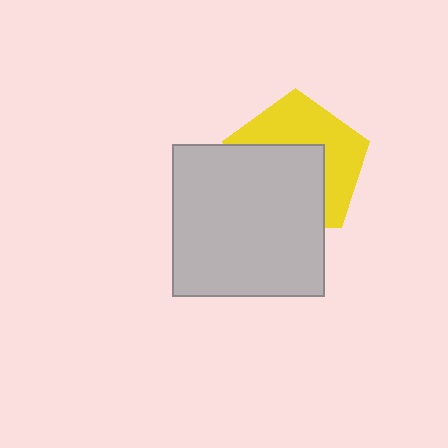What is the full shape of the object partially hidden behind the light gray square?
The partially hidden object is a yellow pentagon.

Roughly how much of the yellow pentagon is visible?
About half of it is visible (roughly 48%).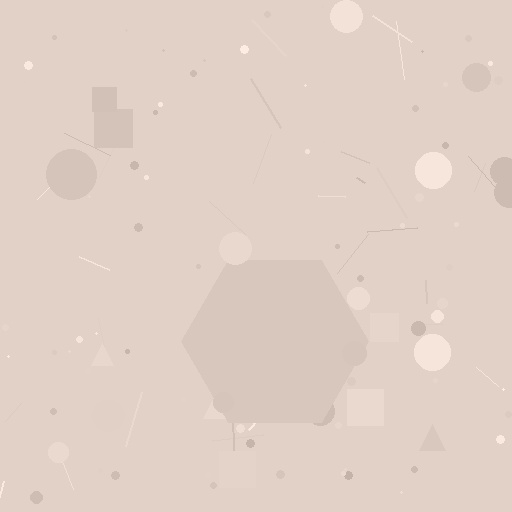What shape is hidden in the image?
A hexagon is hidden in the image.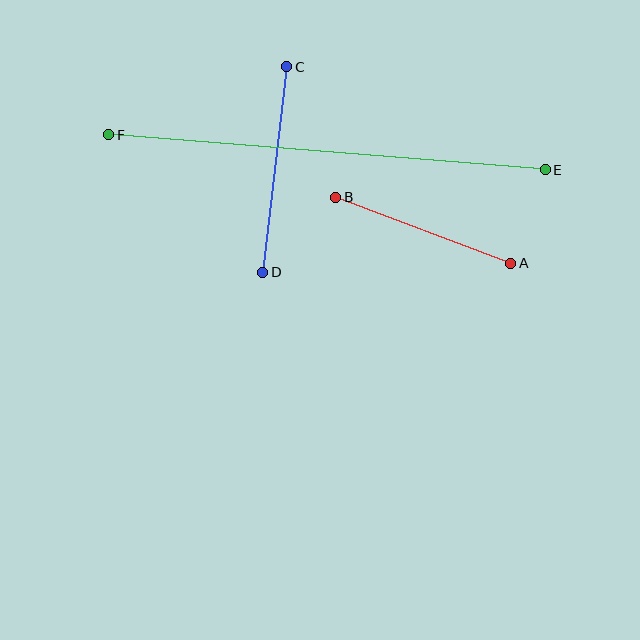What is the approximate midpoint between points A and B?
The midpoint is at approximately (423, 230) pixels.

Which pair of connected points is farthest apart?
Points E and F are farthest apart.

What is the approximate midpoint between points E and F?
The midpoint is at approximately (327, 152) pixels.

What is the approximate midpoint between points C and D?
The midpoint is at approximately (275, 169) pixels.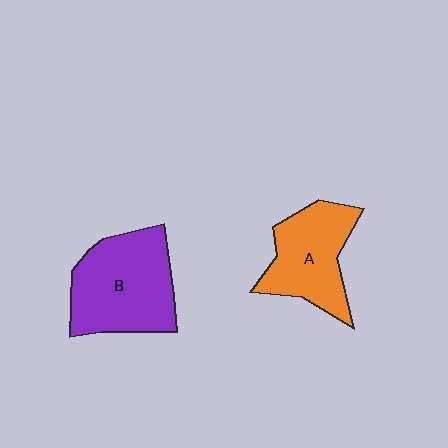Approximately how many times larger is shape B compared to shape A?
Approximately 1.3 times.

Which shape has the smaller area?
Shape A (orange).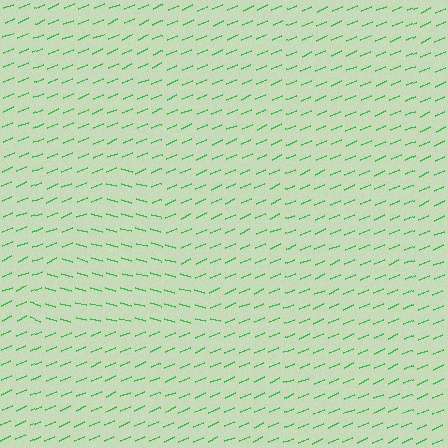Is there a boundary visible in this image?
Yes, there is a texture boundary formed by a change in line orientation.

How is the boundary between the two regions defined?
The boundary is defined purely by a change in line orientation (approximately 39 degrees difference). All lines are the same color and thickness.